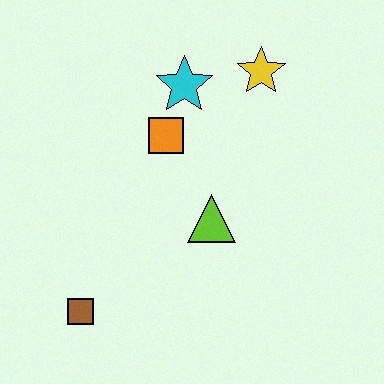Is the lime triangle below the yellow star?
Yes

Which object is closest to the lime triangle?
The orange square is closest to the lime triangle.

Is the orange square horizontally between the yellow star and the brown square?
Yes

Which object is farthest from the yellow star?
The brown square is farthest from the yellow star.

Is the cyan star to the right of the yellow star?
No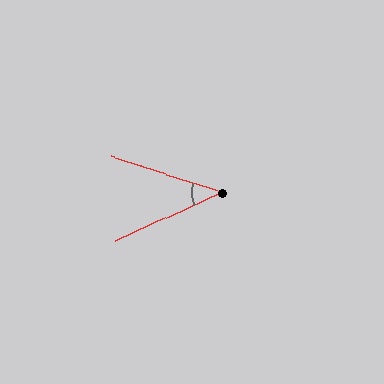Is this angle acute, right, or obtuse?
It is acute.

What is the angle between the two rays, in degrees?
Approximately 42 degrees.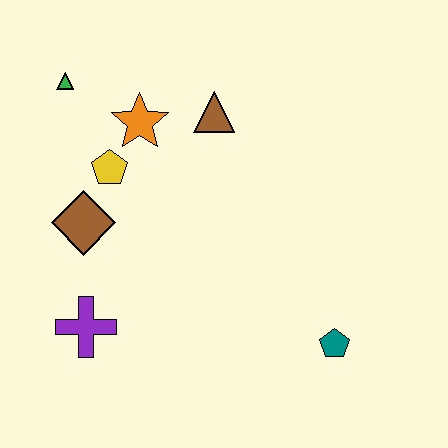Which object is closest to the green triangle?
The orange star is closest to the green triangle.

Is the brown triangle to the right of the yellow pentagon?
Yes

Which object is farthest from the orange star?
The teal pentagon is farthest from the orange star.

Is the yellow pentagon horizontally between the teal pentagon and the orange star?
No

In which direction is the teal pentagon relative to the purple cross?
The teal pentagon is to the right of the purple cross.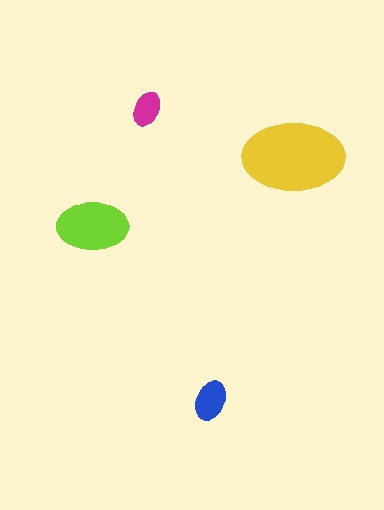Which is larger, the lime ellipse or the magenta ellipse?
The lime one.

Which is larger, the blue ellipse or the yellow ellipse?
The yellow one.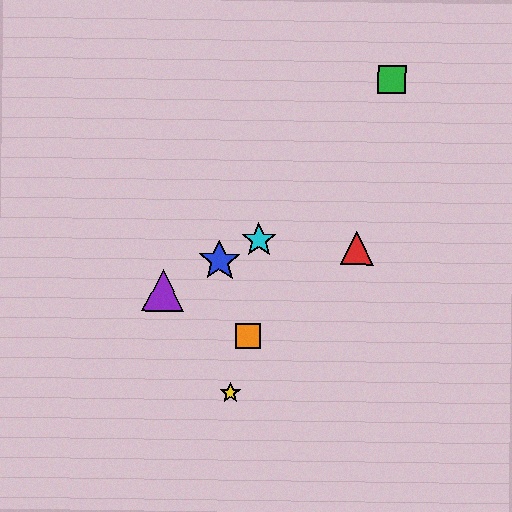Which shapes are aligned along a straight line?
The blue star, the purple triangle, the cyan star are aligned along a straight line.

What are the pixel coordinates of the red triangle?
The red triangle is at (357, 249).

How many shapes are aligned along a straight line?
3 shapes (the blue star, the purple triangle, the cyan star) are aligned along a straight line.